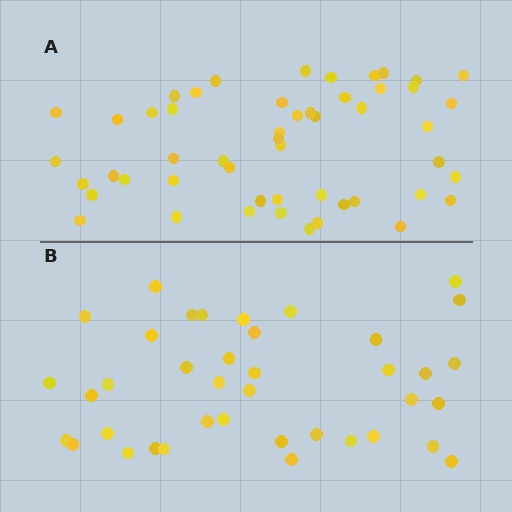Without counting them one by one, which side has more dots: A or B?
Region A (the top region) has more dots.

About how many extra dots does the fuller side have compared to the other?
Region A has roughly 12 or so more dots than region B.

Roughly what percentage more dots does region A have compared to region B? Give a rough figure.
About 30% more.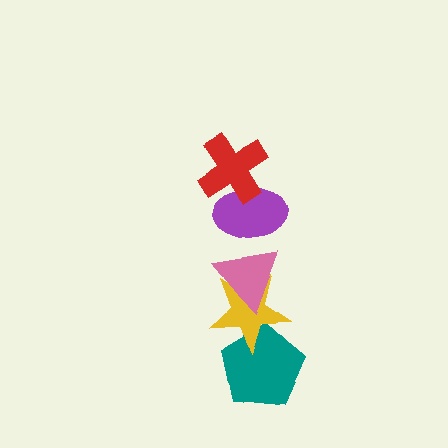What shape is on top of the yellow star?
The pink triangle is on top of the yellow star.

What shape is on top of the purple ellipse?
The red cross is on top of the purple ellipse.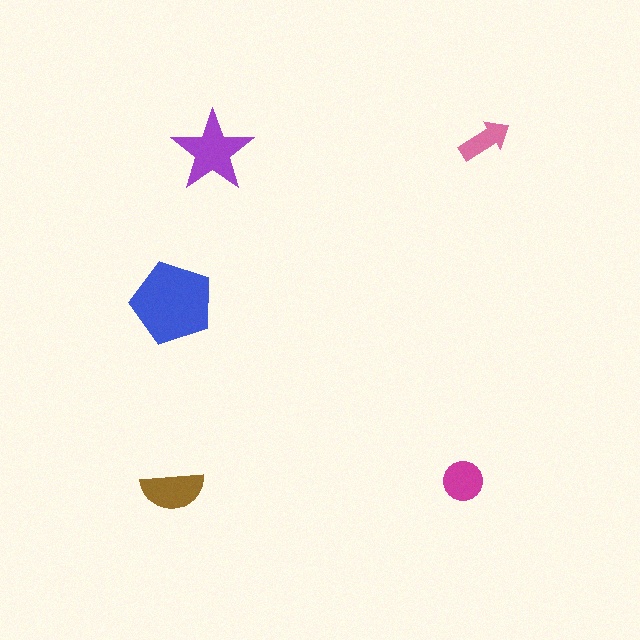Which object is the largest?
The blue pentagon.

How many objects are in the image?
There are 5 objects in the image.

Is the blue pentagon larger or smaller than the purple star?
Larger.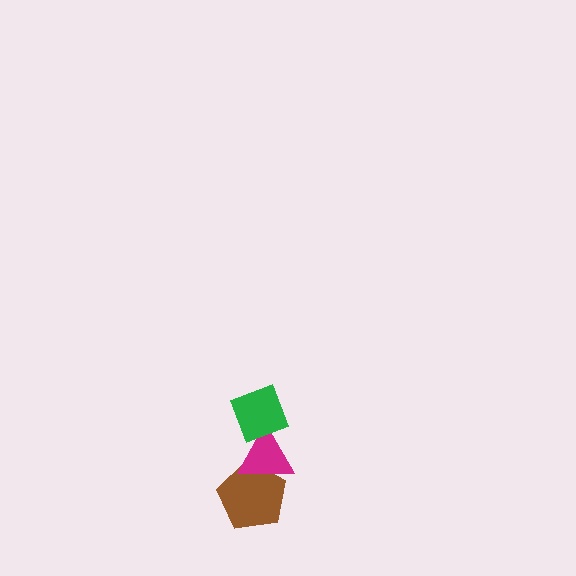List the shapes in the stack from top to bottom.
From top to bottom: the green diamond, the magenta triangle, the brown pentagon.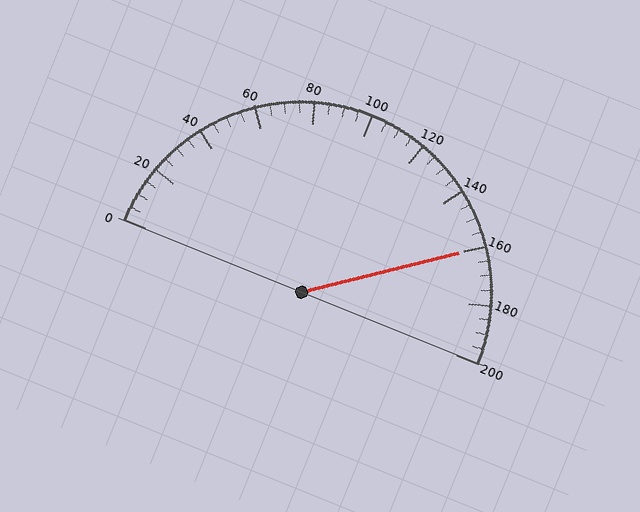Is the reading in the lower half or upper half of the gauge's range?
The reading is in the upper half of the range (0 to 200).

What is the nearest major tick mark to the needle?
The nearest major tick mark is 160.